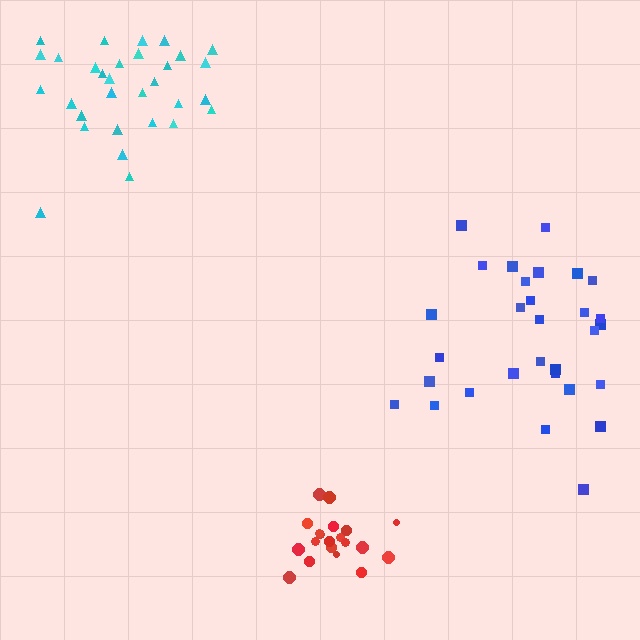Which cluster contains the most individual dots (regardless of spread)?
Cyan (31).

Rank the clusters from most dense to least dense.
red, cyan, blue.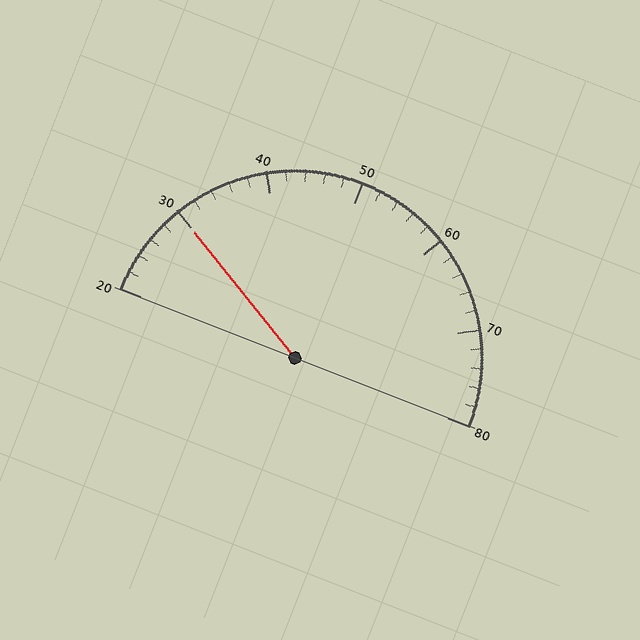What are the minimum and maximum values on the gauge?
The gauge ranges from 20 to 80.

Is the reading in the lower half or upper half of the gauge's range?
The reading is in the lower half of the range (20 to 80).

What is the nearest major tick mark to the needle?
The nearest major tick mark is 30.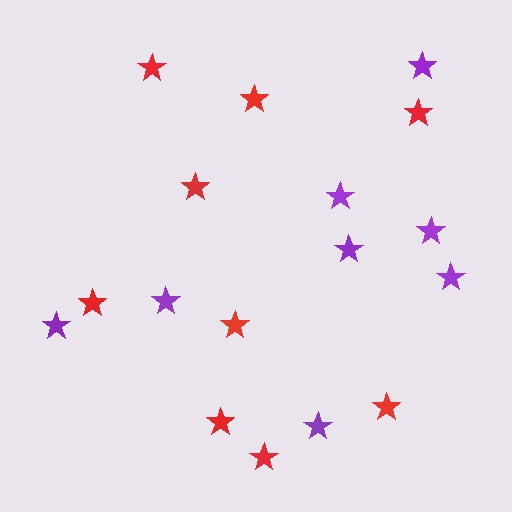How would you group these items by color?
There are 2 groups: one group of red stars (9) and one group of purple stars (8).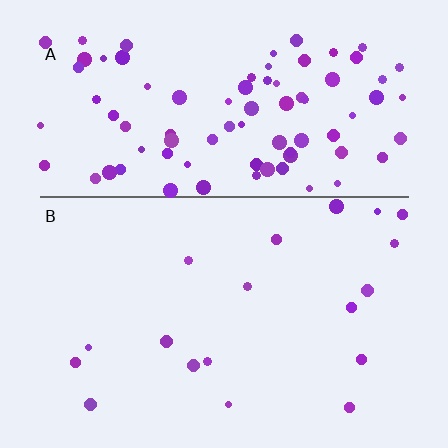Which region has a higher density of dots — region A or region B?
A (the top).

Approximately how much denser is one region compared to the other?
Approximately 4.8× — region A over region B.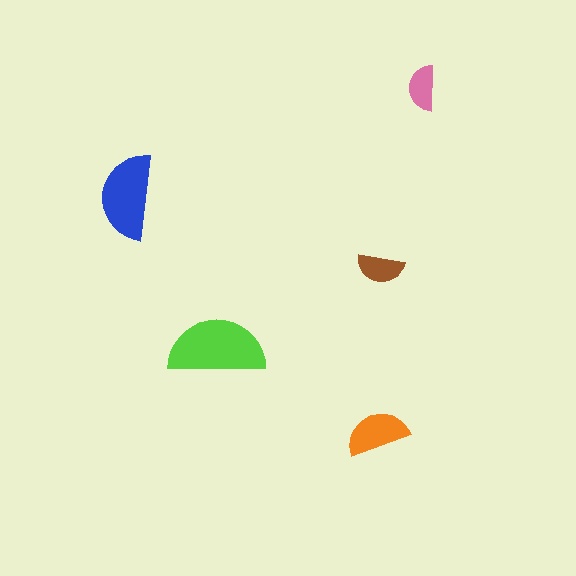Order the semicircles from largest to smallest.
the lime one, the blue one, the orange one, the brown one, the pink one.